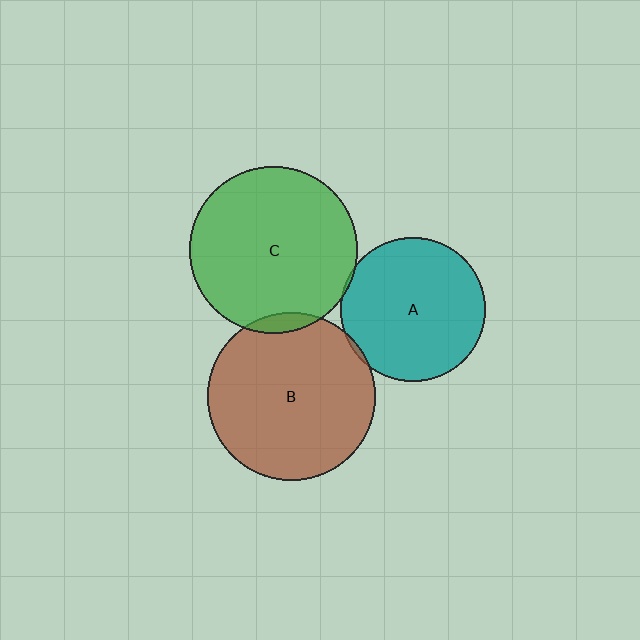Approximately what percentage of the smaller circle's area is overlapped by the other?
Approximately 5%.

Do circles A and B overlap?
Yes.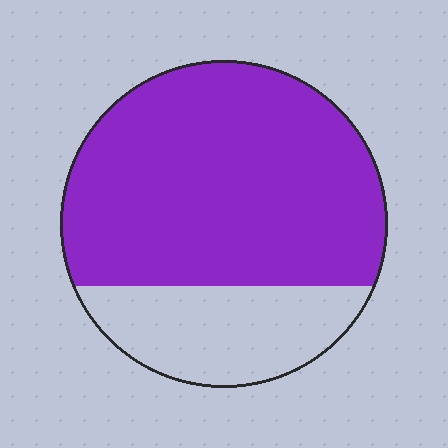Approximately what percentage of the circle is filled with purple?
Approximately 75%.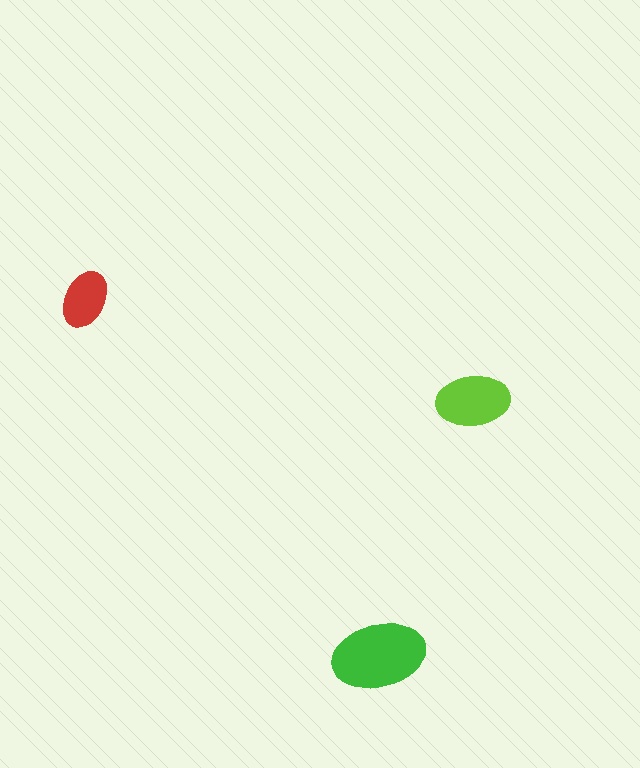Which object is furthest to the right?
The lime ellipse is rightmost.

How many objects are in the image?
There are 3 objects in the image.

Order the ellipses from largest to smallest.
the green one, the lime one, the red one.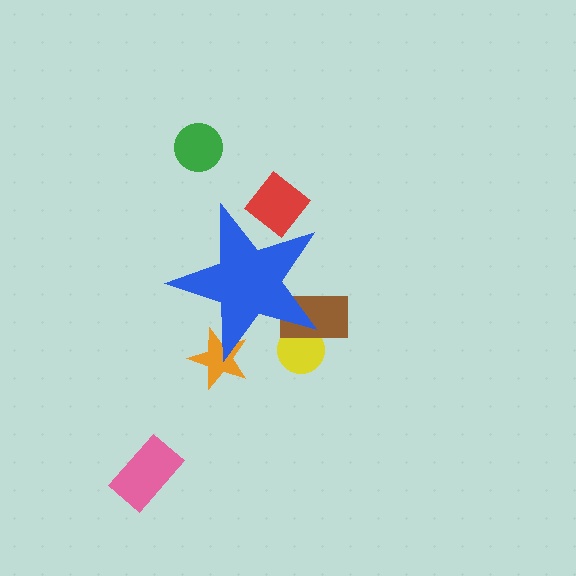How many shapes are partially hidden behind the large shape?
4 shapes are partially hidden.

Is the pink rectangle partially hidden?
No, the pink rectangle is fully visible.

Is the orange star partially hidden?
Yes, the orange star is partially hidden behind the blue star.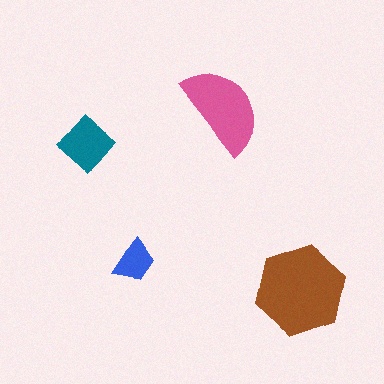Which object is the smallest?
The blue trapezoid.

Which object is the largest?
The brown hexagon.